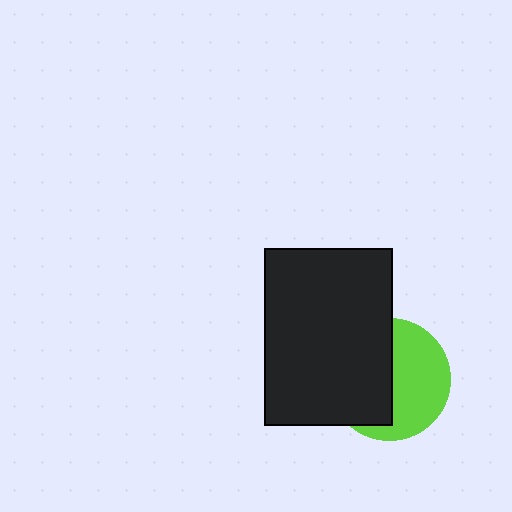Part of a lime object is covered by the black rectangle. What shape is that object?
It is a circle.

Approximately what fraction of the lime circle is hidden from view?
Roughly 50% of the lime circle is hidden behind the black rectangle.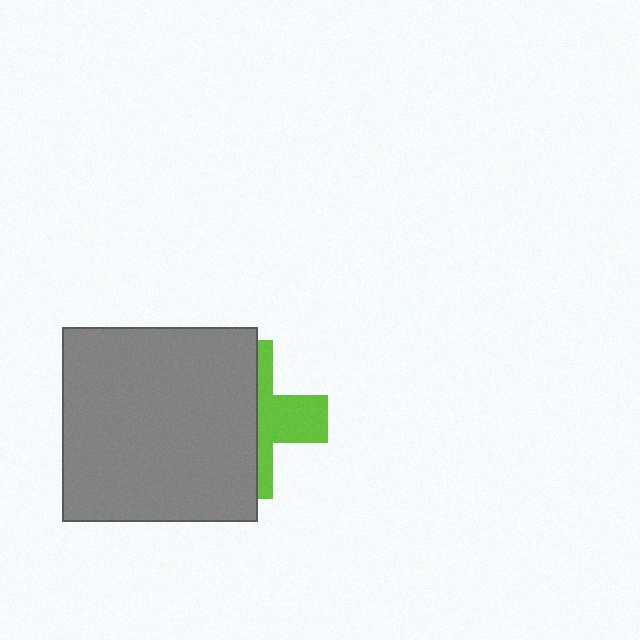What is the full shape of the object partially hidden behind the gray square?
The partially hidden object is a lime cross.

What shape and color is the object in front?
The object in front is a gray square.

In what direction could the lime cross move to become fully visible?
The lime cross could move right. That would shift it out from behind the gray square entirely.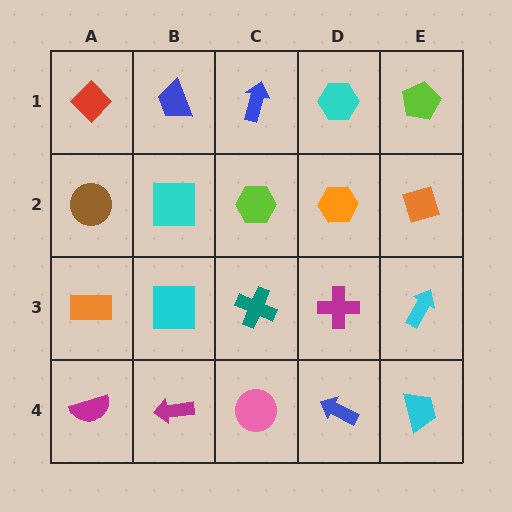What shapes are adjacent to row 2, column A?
A red diamond (row 1, column A), an orange rectangle (row 3, column A), a cyan square (row 2, column B).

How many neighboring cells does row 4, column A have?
2.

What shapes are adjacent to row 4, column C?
A teal cross (row 3, column C), a magenta arrow (row 4, column B), a blue arrow (row 4, column D).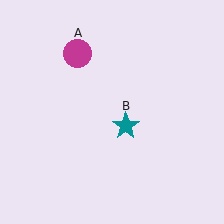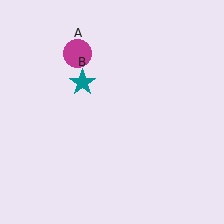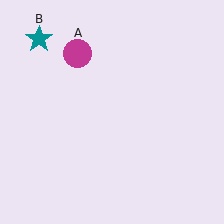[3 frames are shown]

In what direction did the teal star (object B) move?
The teal star (object B) moved up and to the left.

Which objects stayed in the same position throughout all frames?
Magenta circle (object A) remained stationary.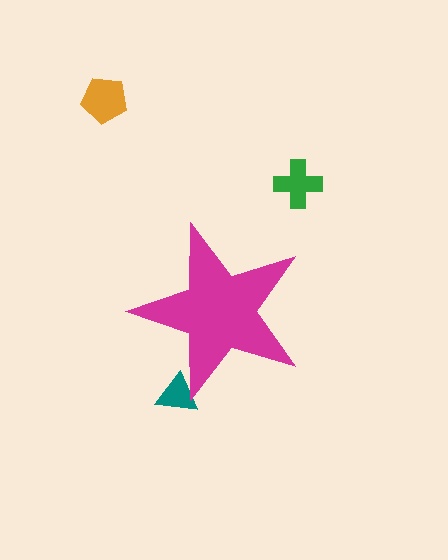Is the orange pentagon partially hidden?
No, the orange pentagon is fully visible.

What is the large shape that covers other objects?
A magenta star.